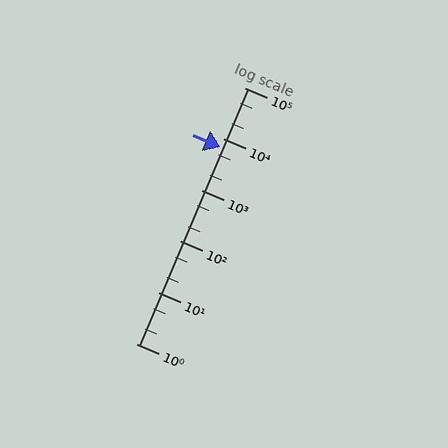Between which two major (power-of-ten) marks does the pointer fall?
The pointer is between 1000 and 10000.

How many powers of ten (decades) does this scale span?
The scale spans 5 decades, from 1 to 100000.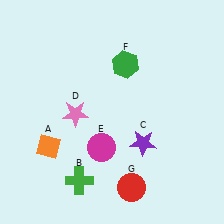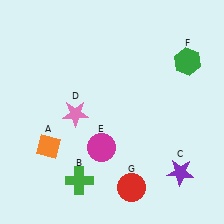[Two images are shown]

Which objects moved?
The objects that moved are: the purple star (C), the green hexagon (F).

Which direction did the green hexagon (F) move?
The green hexagon (F) moved right.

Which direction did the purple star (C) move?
The purple star (C) moved right.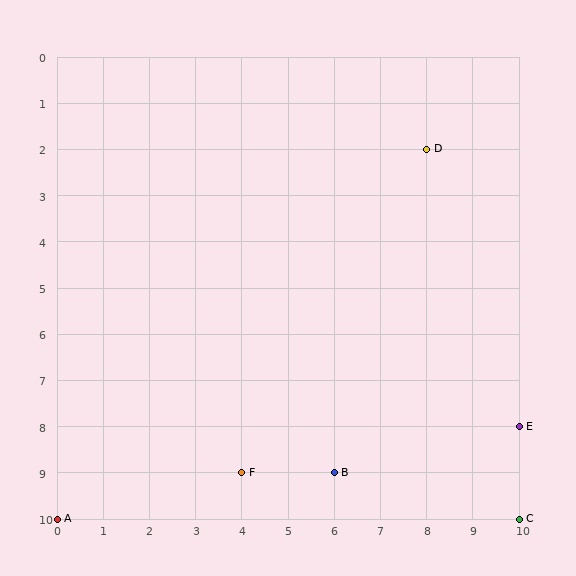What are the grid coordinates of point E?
Point E is at grid coordinates (10, 8).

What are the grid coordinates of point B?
Point B is at grid coordinates (6, 9).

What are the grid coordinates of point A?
Point A is at grid coordinates (0, 10).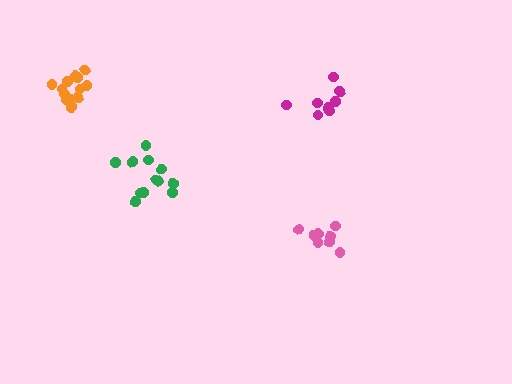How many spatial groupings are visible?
There are 4 spatial groupings.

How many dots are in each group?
Group 1: 12 dots, Group 2: 8 dots, Group 3: 8 dots, Group 4: 13 dots (41 total).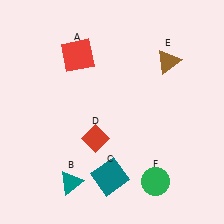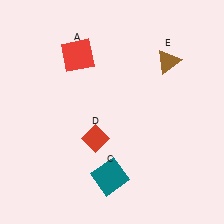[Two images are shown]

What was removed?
The green circle (F), the teal triangle (B) were removed in Image 2.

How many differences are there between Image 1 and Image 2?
There are 2 differences between the two images.